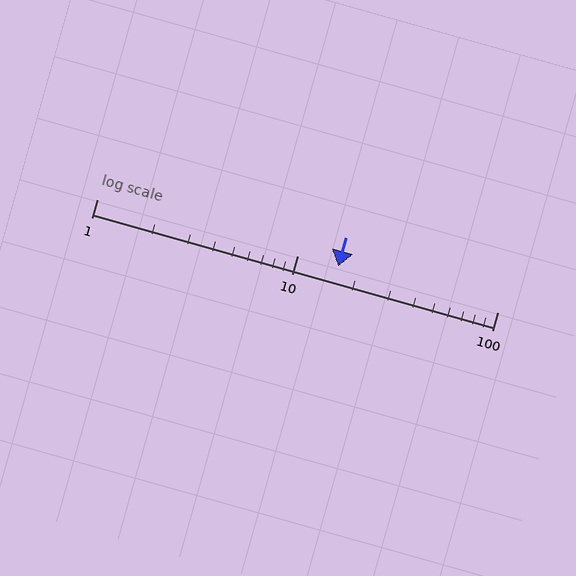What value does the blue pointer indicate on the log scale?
The pointer indicates approximately 16.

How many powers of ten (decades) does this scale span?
The scale spans 2 decades, from 1 to 100.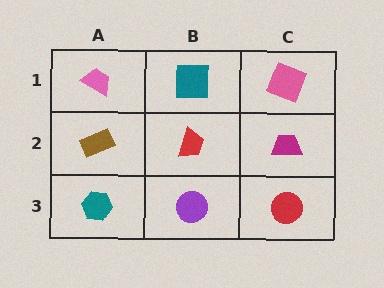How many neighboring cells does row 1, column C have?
2.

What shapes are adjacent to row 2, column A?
A pink trapezoid (row 1, column A), a teal hexagon (row 3, column A), a red trapezoid (row 2, column B).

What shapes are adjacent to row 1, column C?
A magenta trapezoid (row 2, column C), a teal square (row 1, column B).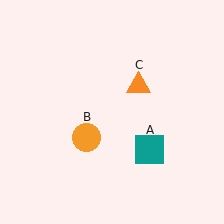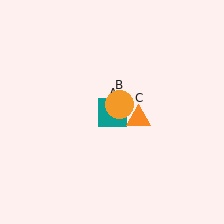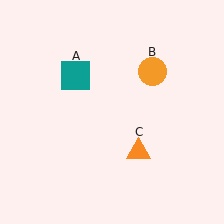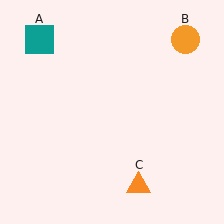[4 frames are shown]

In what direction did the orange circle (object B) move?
The orange circle (object B) moved up and to the right.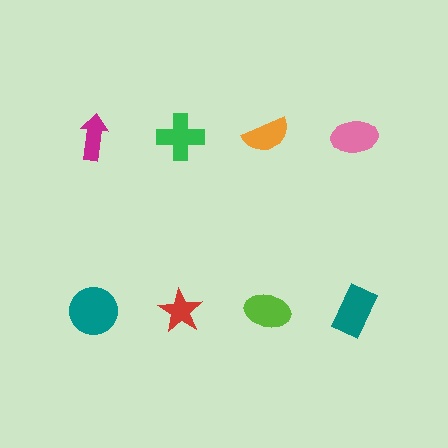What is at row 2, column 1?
A teal circle.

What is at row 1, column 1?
A magenta arrow.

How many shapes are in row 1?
4 shapes.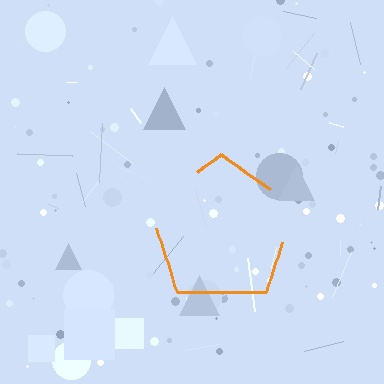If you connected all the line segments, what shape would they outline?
They would outline a pentagon.